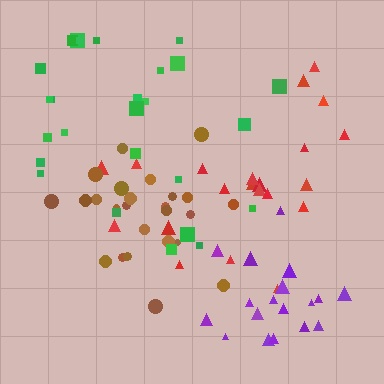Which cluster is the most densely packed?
Brown.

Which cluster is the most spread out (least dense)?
Green.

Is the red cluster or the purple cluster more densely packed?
Purple.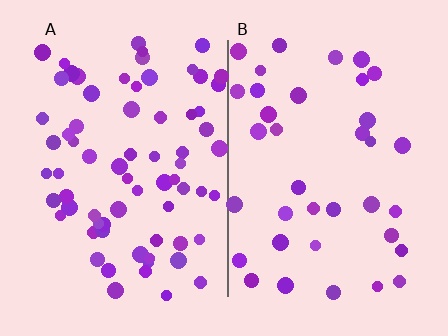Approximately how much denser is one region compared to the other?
Approximately 1.9× — region A over region B.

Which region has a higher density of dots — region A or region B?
A (the left).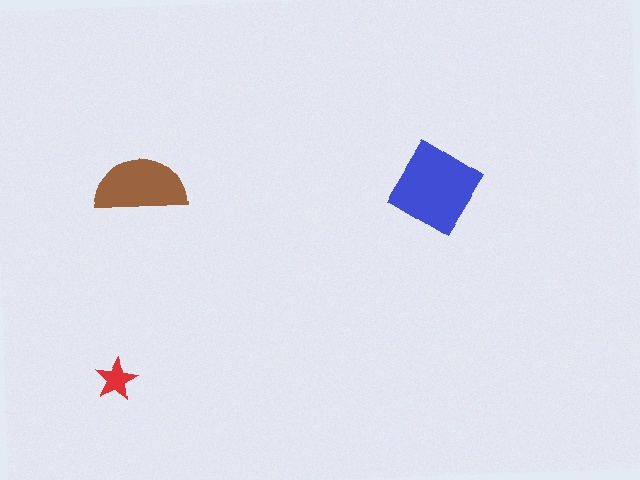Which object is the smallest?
The red star.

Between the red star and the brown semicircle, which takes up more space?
The brown semicircle.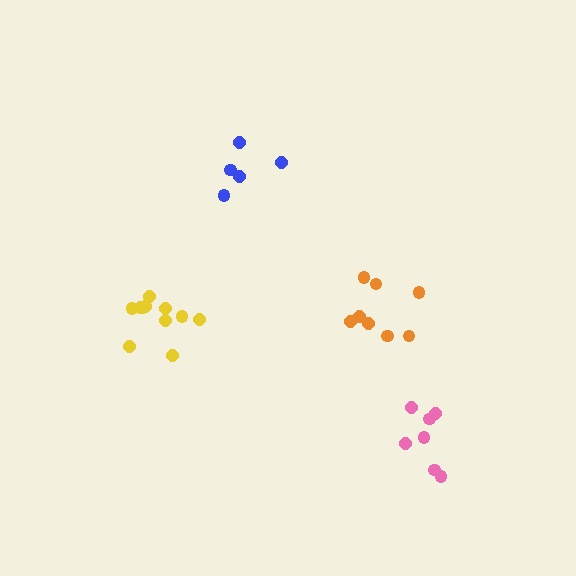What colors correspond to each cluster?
The clusters are colored: orange, yellow, pink, blue.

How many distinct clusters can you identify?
There are 4 distinct clusters.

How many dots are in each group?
Group 1: 8 dots, Group 2: 11 dots, Group 3: 7 dots, Group 4: 5 dots (31 total).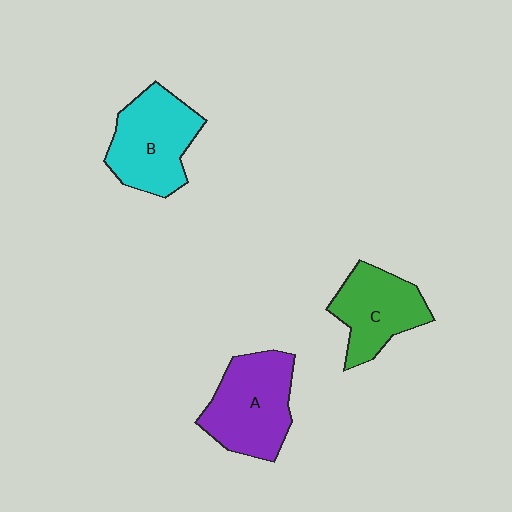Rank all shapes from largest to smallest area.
From largest to smallest: A (purple), B (cyan), C (green).